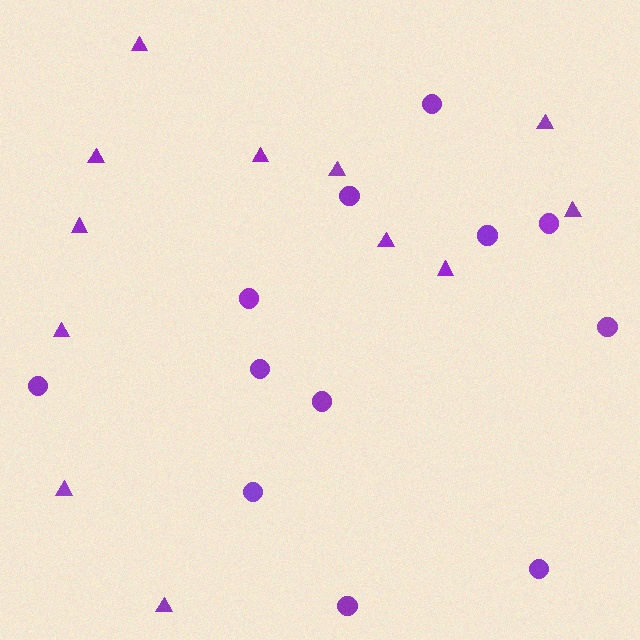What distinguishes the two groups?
There are 2 groups: one group of circles (12) and one group of triangles (12).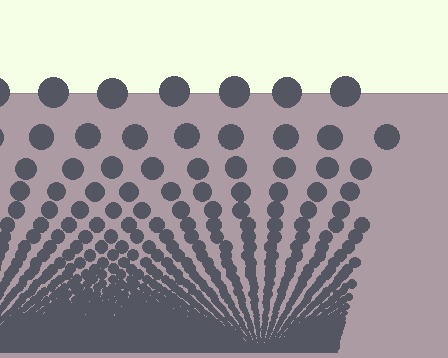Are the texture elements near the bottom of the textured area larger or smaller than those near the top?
Smaller. The gradient is inverted — elements near the bottom are smaller and denser.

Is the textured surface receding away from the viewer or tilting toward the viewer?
The surface appears to tilt toward the viewer. Texture elements get larger and sparser toward the top.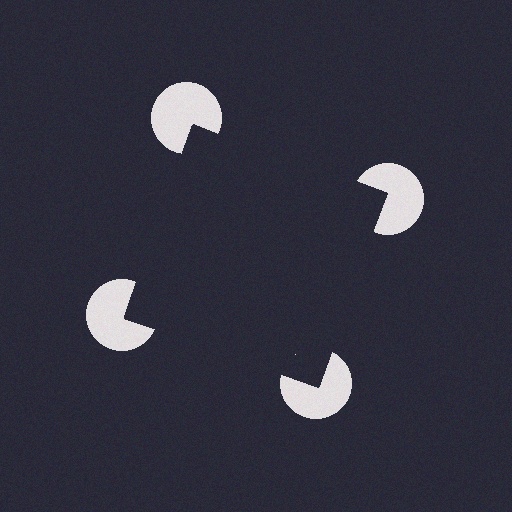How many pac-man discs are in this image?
There are 4 — one at each vertex of the illusory square.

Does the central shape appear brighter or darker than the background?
It typically appears slightly darker than the background, even though no actual brightness change is drawn.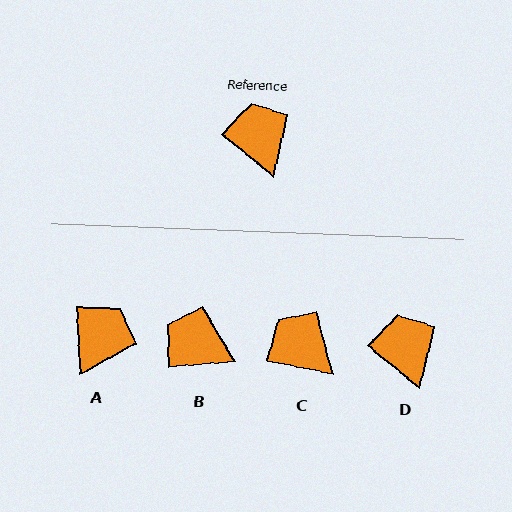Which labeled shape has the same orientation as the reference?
D.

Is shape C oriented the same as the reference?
No, it is off by about 28 degrees.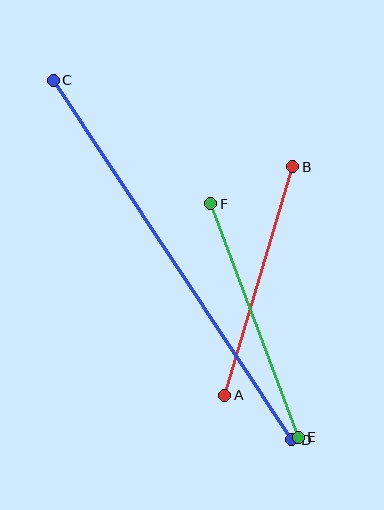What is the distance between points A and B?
The distance is approximately 238 pixels.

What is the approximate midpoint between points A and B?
The midpoint is at approximately (259, 281) pixels.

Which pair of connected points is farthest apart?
Points C and D are farthest apart.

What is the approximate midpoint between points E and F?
The midpoint is at approximately (254, 321) pixels.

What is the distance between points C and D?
The distance is approximately 431 pixels.